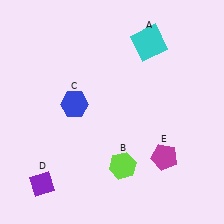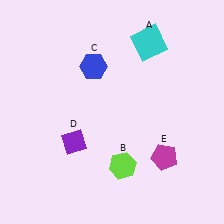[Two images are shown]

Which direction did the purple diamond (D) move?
The purple diamond (D) moved up.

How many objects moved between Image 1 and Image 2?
2 objects moved between the two images.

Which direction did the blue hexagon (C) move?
The blue hexagon (C) moved up.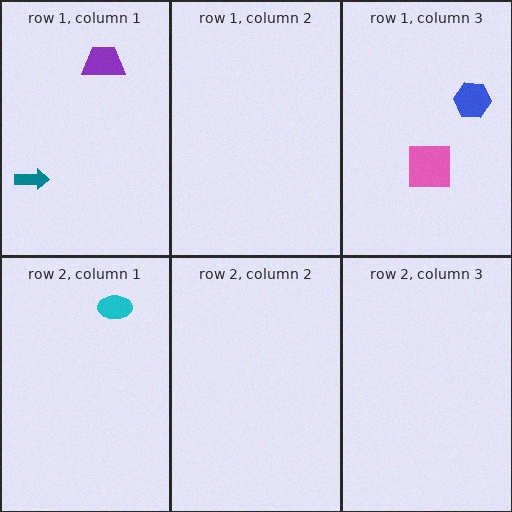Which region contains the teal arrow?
The row 1, column 1 region.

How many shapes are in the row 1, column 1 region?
2.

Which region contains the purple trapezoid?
The row 1, column 1 region.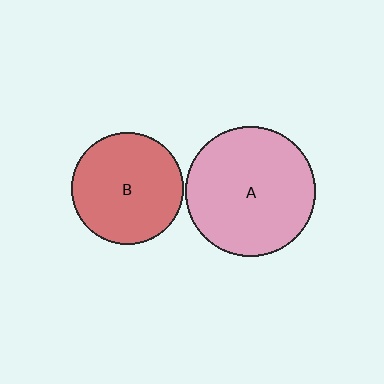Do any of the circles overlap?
No, none of the circles overlap.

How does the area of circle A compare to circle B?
Approximately 1.3 times.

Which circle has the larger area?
Circle A (pink).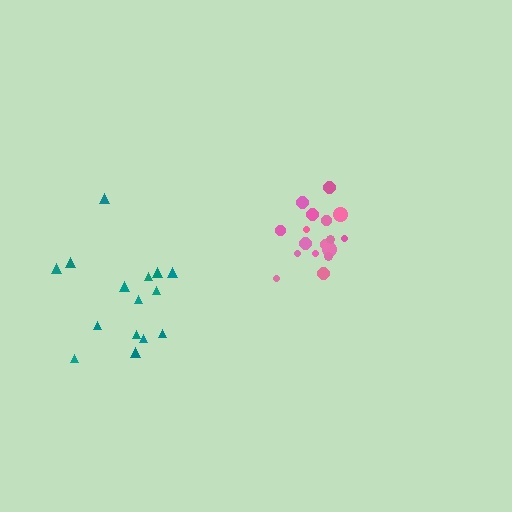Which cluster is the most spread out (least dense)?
Teal.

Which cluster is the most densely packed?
Pink.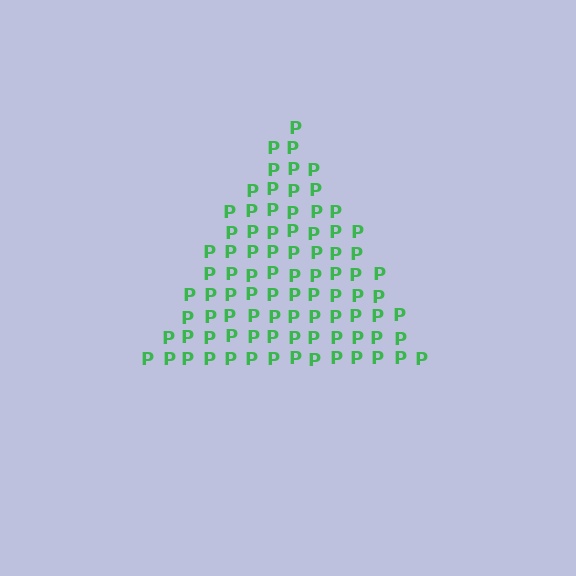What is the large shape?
The large shape is a triangle.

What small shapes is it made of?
It is made of small letter P's.